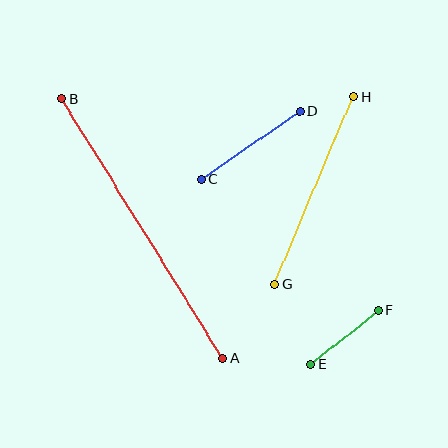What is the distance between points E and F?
The distance is approximately 87 pixels.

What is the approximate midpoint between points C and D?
The midpoint is at approximately (250, 145) pixels.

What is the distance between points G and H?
The distance is approximately 203 pixels.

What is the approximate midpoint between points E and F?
The midpoint is at approximately (344, 337) pixels.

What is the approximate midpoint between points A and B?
The midpoint is at approximately (142, 228) pixels.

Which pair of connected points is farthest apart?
Points A and B are farthest apart.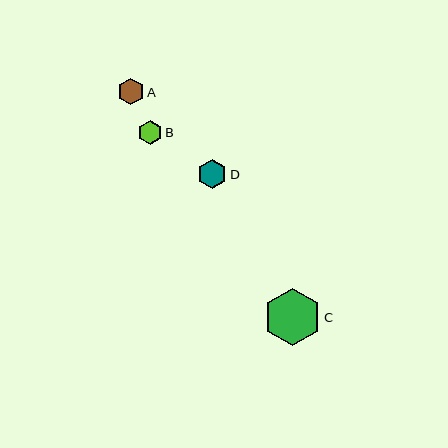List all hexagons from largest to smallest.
From largest to smallest: C, D, A, B.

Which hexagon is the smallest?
Hexagon B is the smallest with a size of approximately 24 pixels.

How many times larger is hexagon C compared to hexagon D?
Hexagon C is approximately 1.9 times the size of hexagon D.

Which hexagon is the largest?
Hexagon C is the largest with a size of approximately 57 pixels.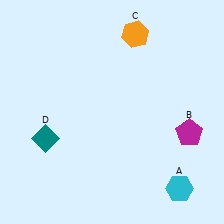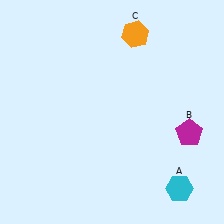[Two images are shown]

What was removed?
The teal diamond (D) was removed in Image 2.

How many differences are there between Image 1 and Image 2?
There is 1 difference between the two images.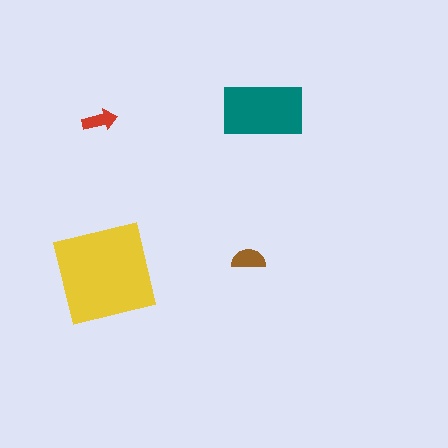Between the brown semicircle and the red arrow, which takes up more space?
The brown semicircle.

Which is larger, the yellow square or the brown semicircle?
The yellow square.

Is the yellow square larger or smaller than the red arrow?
Larger.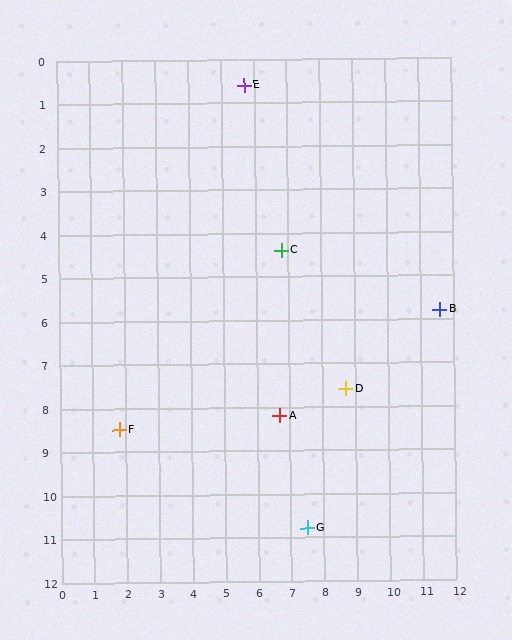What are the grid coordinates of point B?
Point B is at approximately (11.6, 5.8).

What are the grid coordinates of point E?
Point E is at approximately (5.7, 0.6).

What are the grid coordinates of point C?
Point C is at approximately (6.8, 4.4).